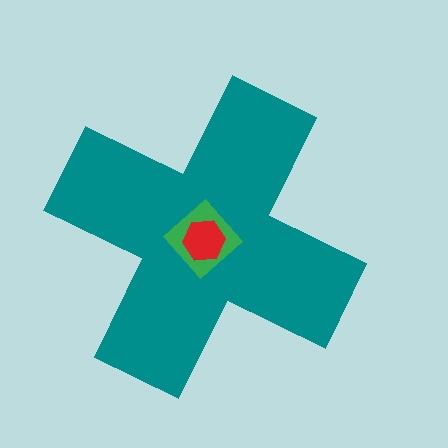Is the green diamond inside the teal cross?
Yes.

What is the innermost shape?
The red hexagon.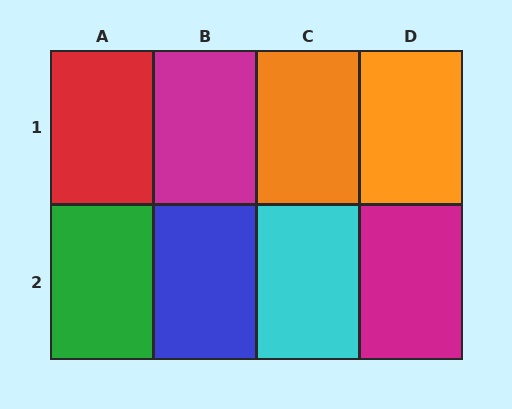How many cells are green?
1 cell is green.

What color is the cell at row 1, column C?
Orange.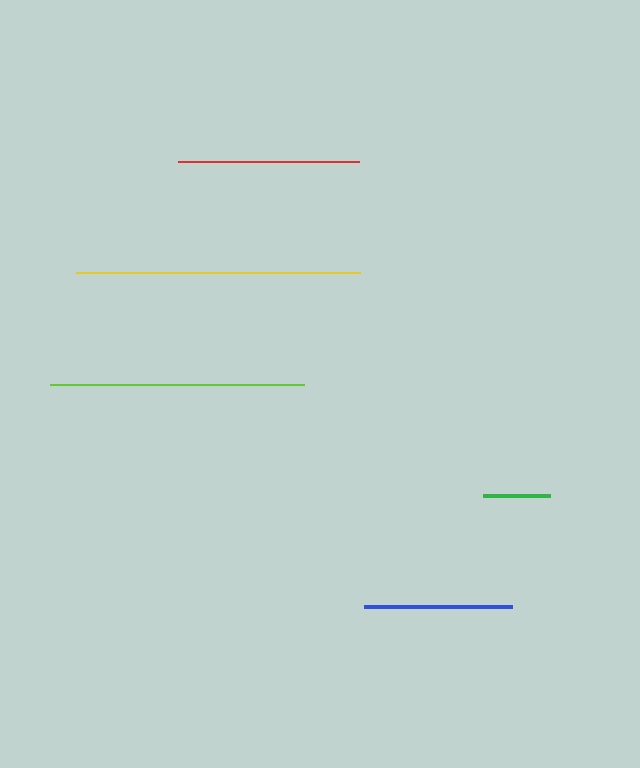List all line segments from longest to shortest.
From longest to shortest: yellow, lime, red, blue, green.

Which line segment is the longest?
The yellow line is the longest at approximately 284 pixels.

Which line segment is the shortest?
The green line is the shortest at approximately 67 pixels.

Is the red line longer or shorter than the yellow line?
The yellow line is longer than the red line.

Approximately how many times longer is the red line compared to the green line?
The red line is approximately 2.7 times the length of the green line.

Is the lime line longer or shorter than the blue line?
The lime line is longer than the blue line.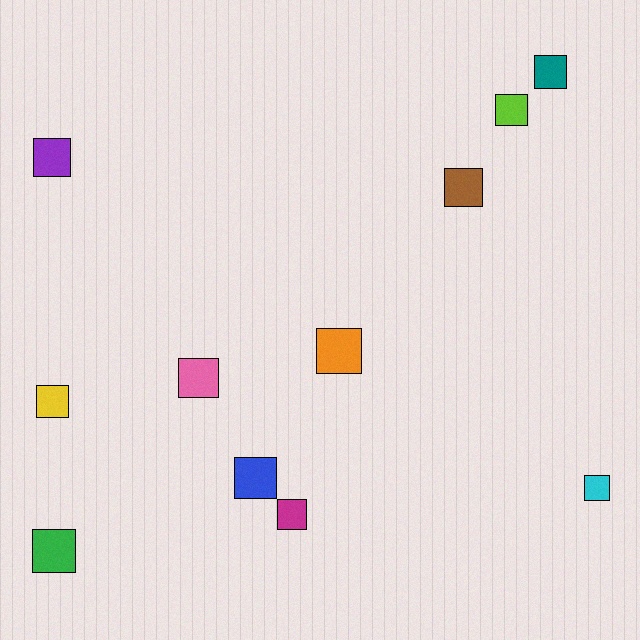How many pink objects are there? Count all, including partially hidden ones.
There is 1 pink object.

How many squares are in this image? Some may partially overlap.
There are 11 squares.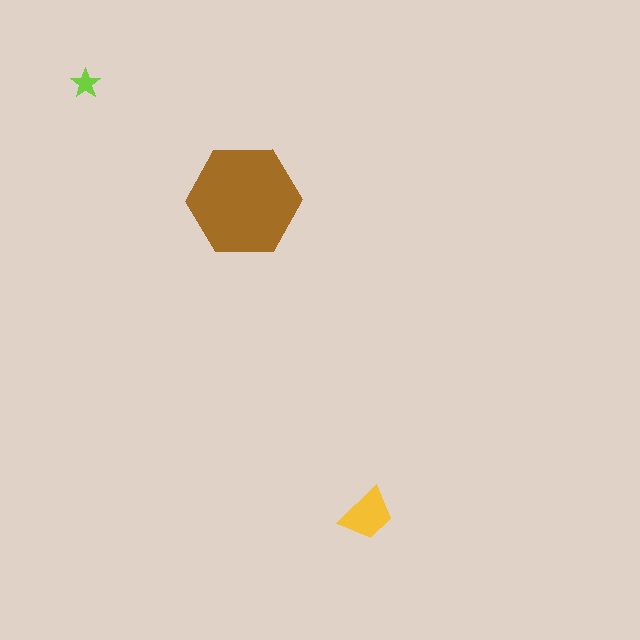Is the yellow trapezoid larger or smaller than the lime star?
Larger.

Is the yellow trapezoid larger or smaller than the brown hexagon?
Smaller.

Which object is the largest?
The brown hexagon.